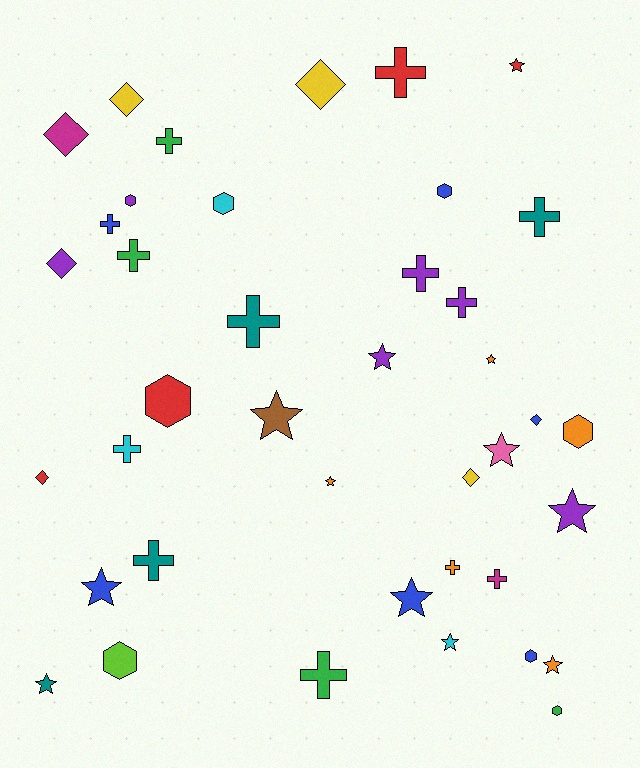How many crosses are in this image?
There are 13 crosses.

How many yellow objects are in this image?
There are 3 yellow objects.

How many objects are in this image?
There are 40 objects.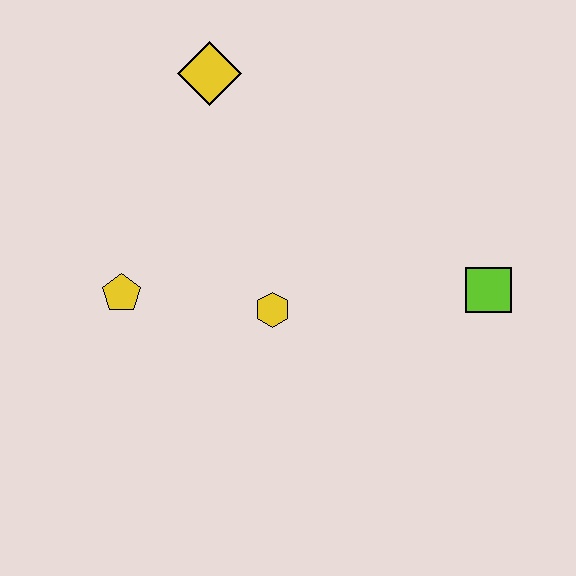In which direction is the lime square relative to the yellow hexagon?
The lime square is to the right of the yellow hexagon.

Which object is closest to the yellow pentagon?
The yellow hexagon is closest to the yellow pentagon.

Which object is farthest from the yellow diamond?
The lime square is farthest from the yellow diamond.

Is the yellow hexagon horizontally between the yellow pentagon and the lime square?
Yes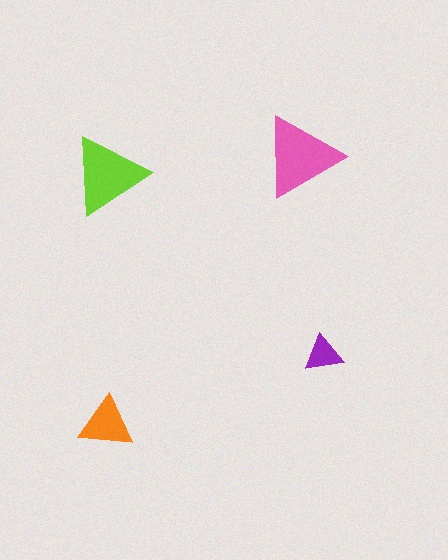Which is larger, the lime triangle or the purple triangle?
The lime one.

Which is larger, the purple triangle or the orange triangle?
The orange one.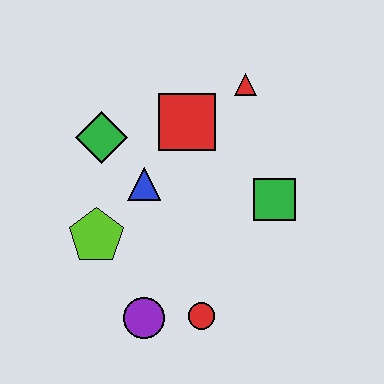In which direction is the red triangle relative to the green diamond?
The red triangle is to the right of the green diamond.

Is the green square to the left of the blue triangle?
No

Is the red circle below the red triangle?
Yes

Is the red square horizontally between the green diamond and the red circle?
Yes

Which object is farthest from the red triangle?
The purple circle is farthest from the red triangle.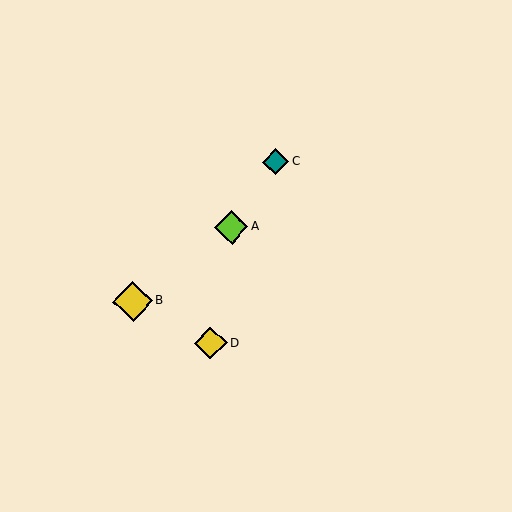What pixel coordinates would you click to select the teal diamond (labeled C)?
Click at (276, 162) to select the teal diamond C.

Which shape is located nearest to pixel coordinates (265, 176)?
The teal diamond (labeled C) at (276, 162) is nearest to that location.